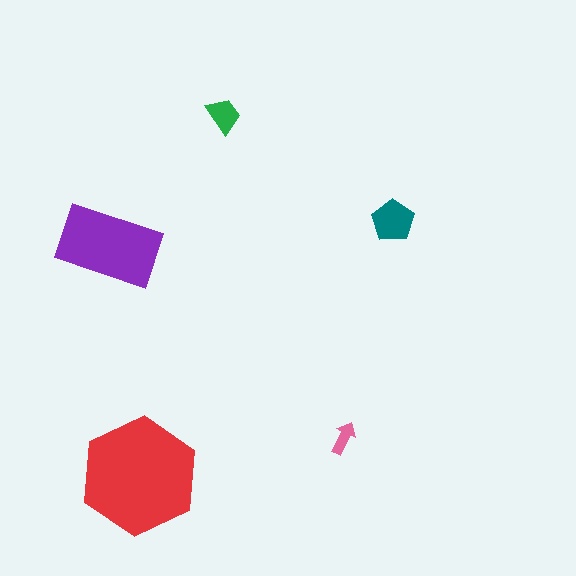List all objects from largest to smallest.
The red hexagon, the purple rectangle, the teal pentagon, the green trapezoid, the pink arrow.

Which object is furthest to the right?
The teal pentagon is rightmost.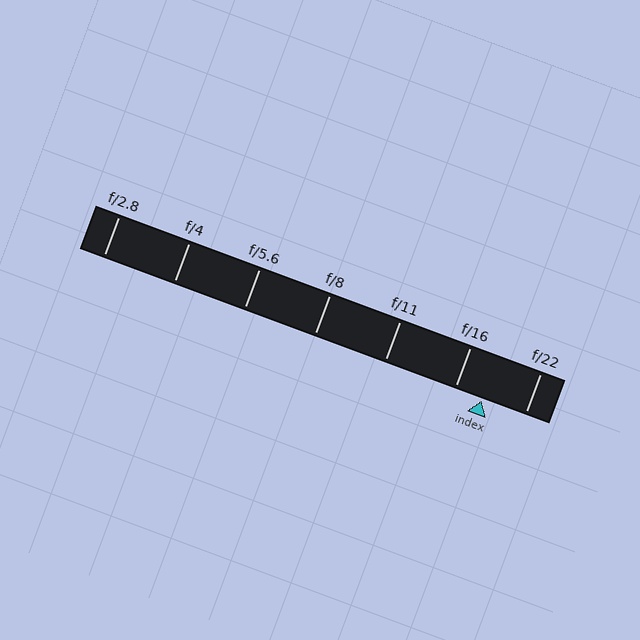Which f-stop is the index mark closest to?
The index mark is closest to f/16.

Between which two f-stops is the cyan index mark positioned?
The index mark is between f/16 and f/22.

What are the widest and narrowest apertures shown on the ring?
The widest aperture shown is f/2.8 and the narrowest is f/22.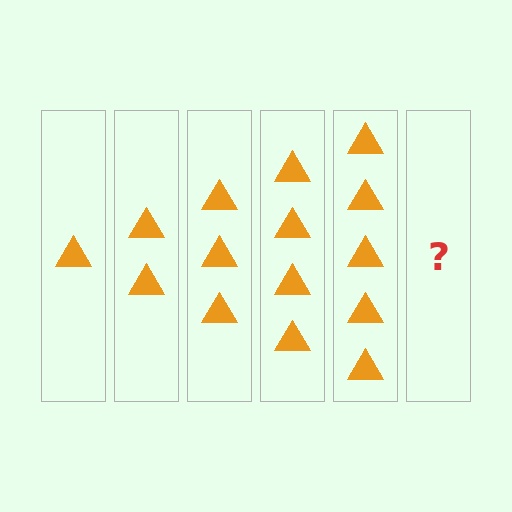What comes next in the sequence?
The next element should be 6 triangles.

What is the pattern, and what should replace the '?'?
The pattern is that each step adds one more triangle. The '?' should be 6 triangles.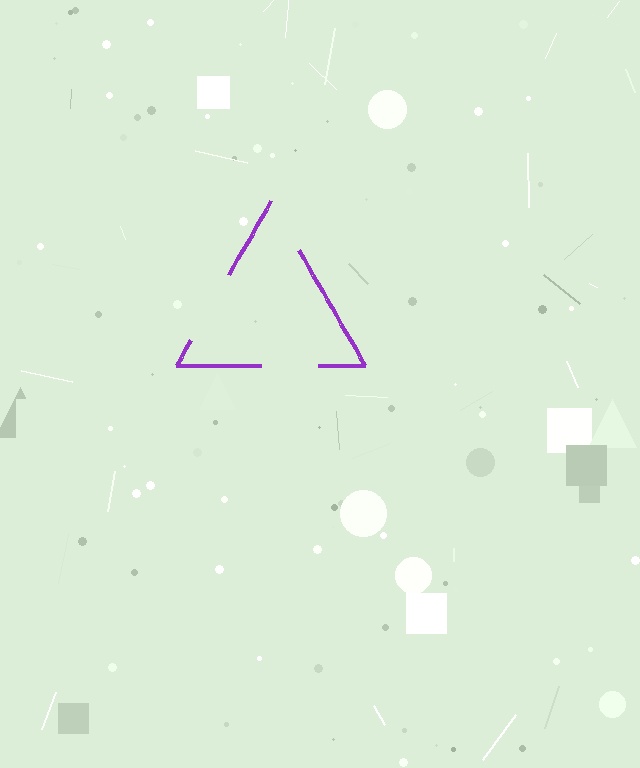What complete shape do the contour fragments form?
The contour fragments form a triangle.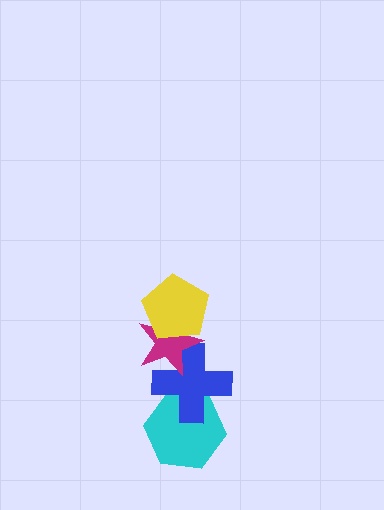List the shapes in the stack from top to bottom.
From top to bottom: the yellow pentagon, the magenta star, the blue cross, the cyan hexagon.